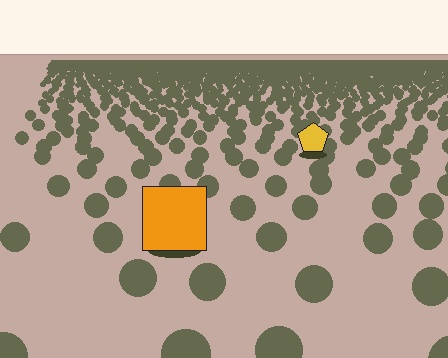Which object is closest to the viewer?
The orange square is closest. The texture marks near it are larger and more spread out.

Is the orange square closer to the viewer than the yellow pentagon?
Yes. The orange square is closer — you can tell from the texture gradient: the ground texture is coarser near it.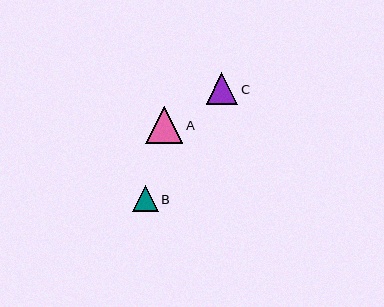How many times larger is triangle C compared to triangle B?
Triangle C is approximately 1.2 times the size of triangle B.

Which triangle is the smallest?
Triangle B is the smallest with a size of approximately 26 pixels.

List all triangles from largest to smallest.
From largest to smallest: A, C, B.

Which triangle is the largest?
Triangle A is the largest with a size of approximately 37 pixels.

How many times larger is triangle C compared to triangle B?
Triangle C is approximately 1.2 times the size of triangle B.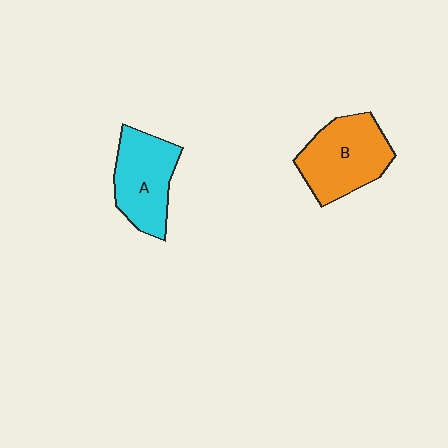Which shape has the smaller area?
Shape A (cyan).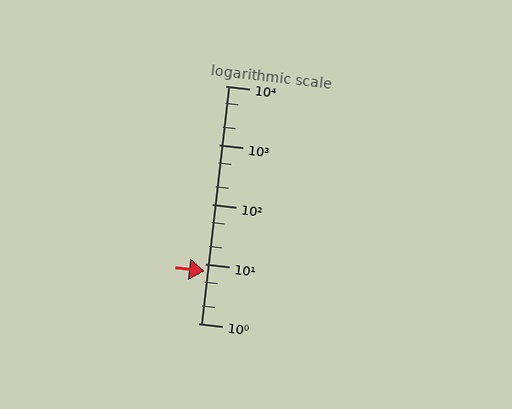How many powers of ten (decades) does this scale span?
The scale spans 4 decades, from 1 to 10000.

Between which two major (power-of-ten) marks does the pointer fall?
The pointer is between 1 and 10.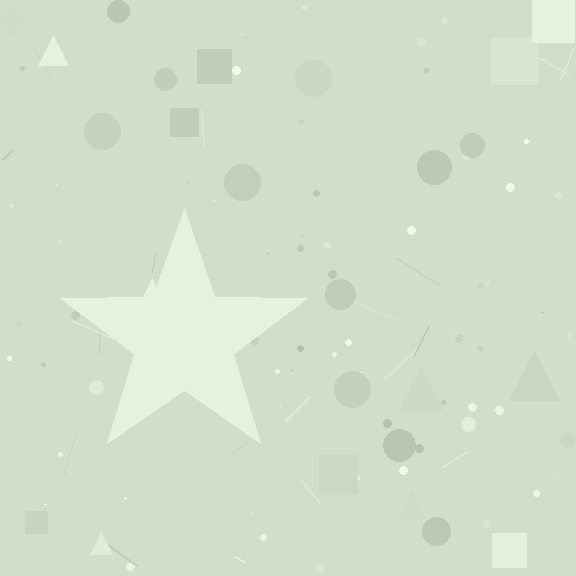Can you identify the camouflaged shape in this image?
The camouflaged shape is a star.